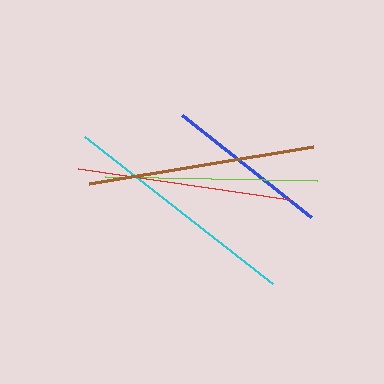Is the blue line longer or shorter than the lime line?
The lime line is longer than the blue line.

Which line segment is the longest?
The cyan line is the longest at approximately 239 pixels.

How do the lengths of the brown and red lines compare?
The brown and red lines are approximately the same length.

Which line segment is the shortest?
The blue line is the shortest at approximately 165 pixels.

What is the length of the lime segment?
The lime segment is approximately 212 pixels long.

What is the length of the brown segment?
The brown segment is approximately 226 pixels long.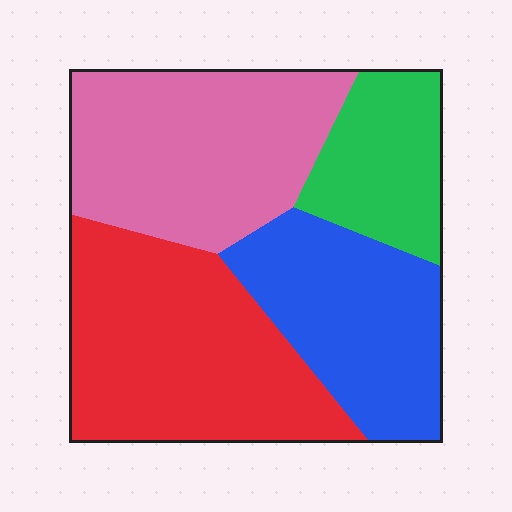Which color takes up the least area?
Green, at roughly 15%.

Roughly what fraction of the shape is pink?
Pink takes up between a quarter and a half of the shape.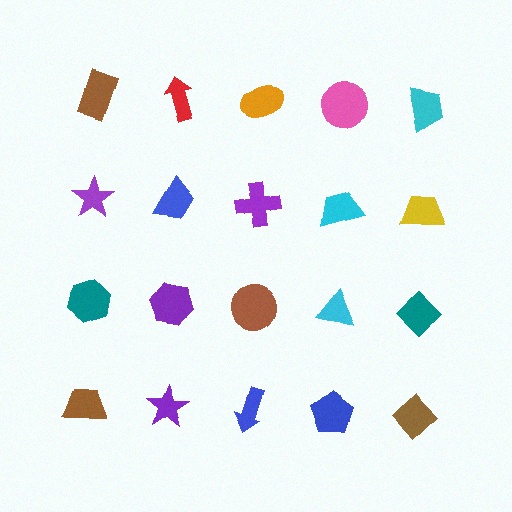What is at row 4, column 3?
A blue arrow.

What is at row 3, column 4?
A cyan triangle.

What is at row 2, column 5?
A yellow trapezoid.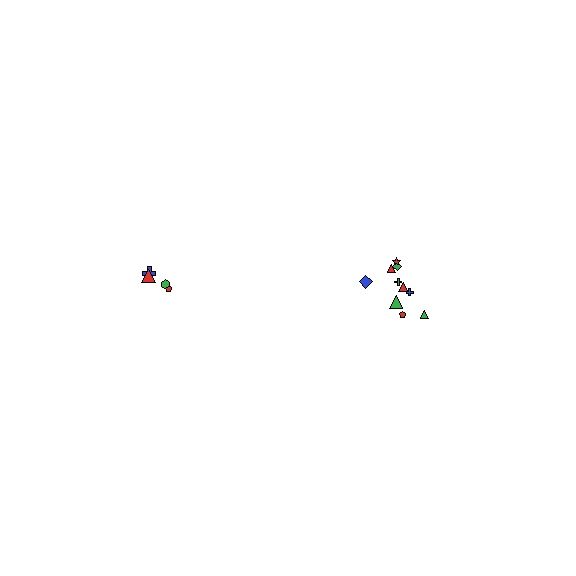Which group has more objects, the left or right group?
The right group.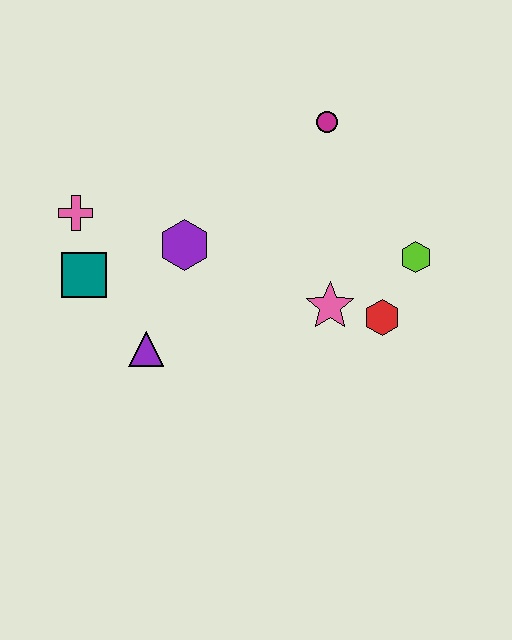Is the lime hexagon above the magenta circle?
No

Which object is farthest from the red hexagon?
The pink cross is farthest from the red hexagon.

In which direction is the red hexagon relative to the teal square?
The red hexagon is to the right of the teal square.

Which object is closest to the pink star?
The red hexagon is closest to the pink star.